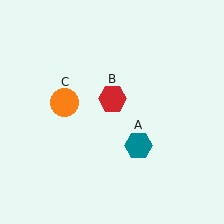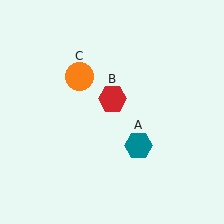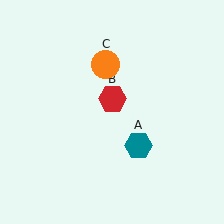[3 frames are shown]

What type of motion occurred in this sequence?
The orange circle (object C) rotated clockwise around the center of the scene.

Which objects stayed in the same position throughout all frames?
Teal hexagon (object A) and red hexagon (object B) remained stationary.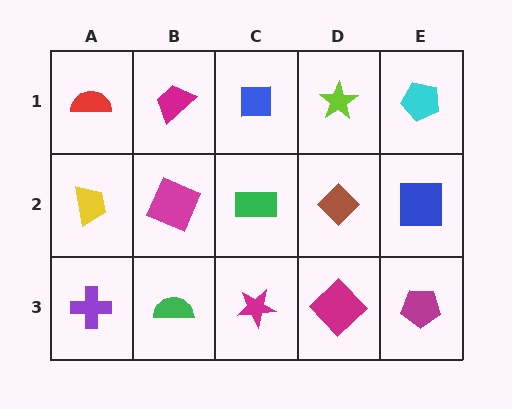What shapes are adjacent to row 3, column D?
A brown diamond (row 2, column D), a magenta star (row 3, column C), a magenta pentagon (row 3, column E).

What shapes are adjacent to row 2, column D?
A lime star (row 1, column D), a magenta diamond (row 3, column D), a green rectangle (row 2, column C), a blue square (row 2, column E).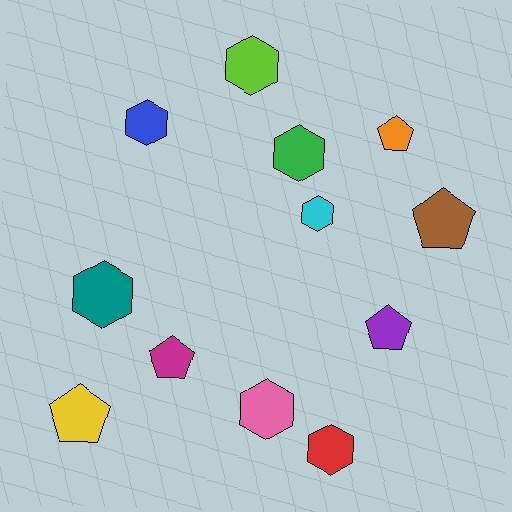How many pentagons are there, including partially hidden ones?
There are 5 pentagons.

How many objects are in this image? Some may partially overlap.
There are 12 objects.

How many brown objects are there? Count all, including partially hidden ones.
There is 1 brown object.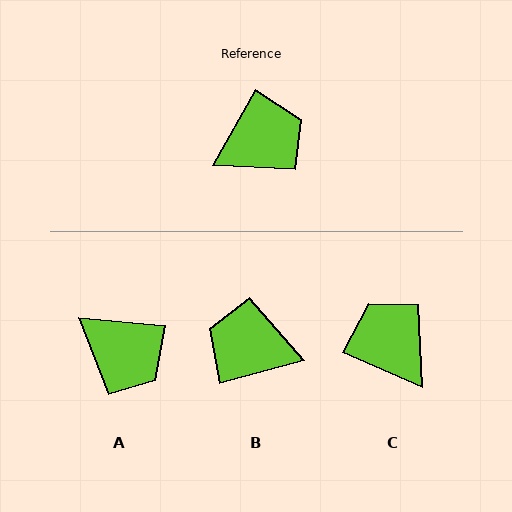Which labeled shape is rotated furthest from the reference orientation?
B, about 134 degrees away.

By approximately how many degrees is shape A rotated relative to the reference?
Approximately 67 degrees clockwise.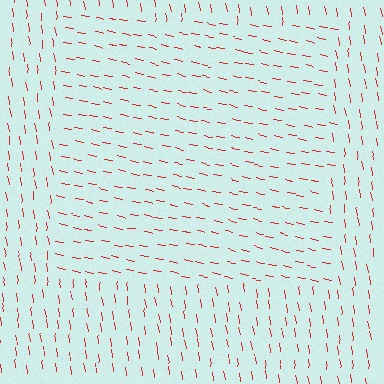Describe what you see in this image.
The image is filled with small red line segments. A rectangle region in the image has lines oriented differently from the surrounding lines, creating a visible texture boundary.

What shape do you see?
I see a rectangle.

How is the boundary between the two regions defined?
The boundary is defined purely by a change in line orientation (approximately 72 degrees difference). All lines are the same color and thickness.